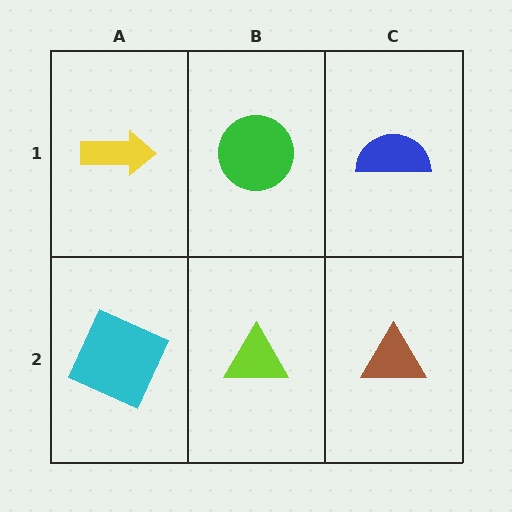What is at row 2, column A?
A cyan square.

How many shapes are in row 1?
3 shapes.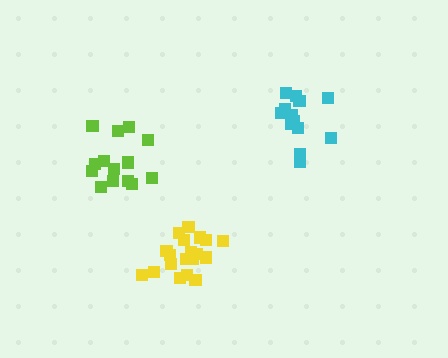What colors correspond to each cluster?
The clusters are colored: cyan, lime, yellow.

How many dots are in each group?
Group 1: 13 dots, Group 2: 14 dots, Group 3: 19 dots (46 total).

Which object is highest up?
The cyan cluster is topmost.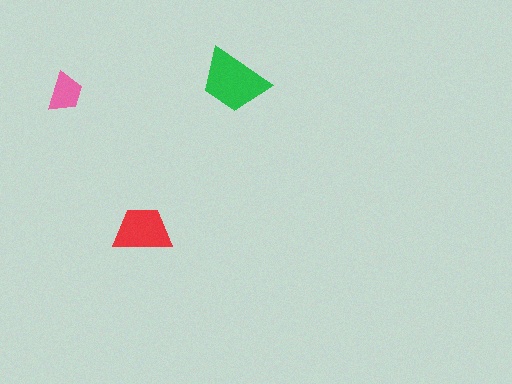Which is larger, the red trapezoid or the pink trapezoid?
The red one.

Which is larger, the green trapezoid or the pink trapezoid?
The green one.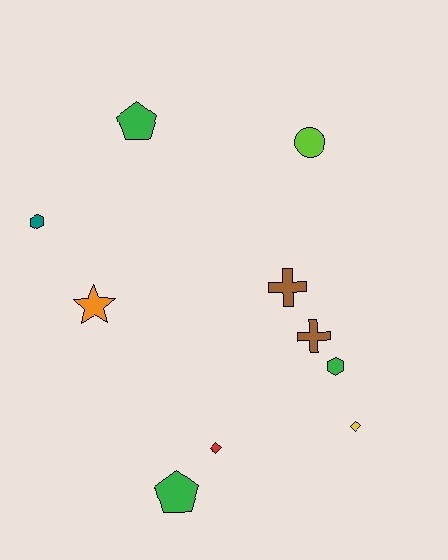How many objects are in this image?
There are 10 objects.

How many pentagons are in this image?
There are 2 pentagons.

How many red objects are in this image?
There is 1 red object.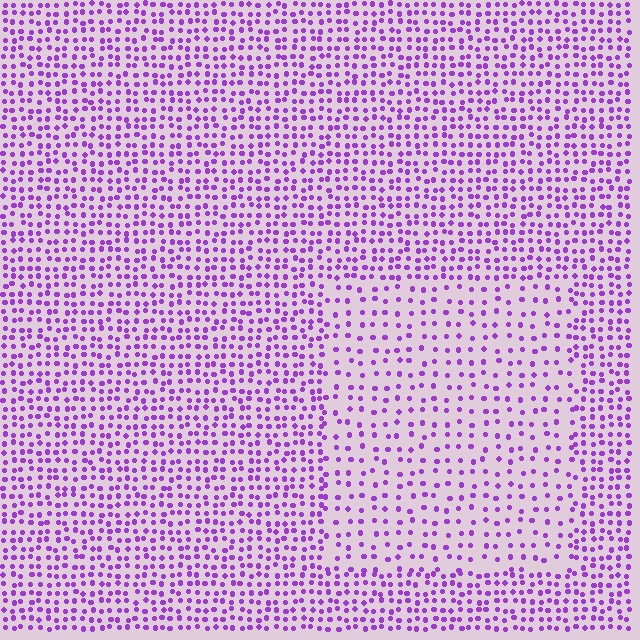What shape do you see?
I see a rectangle.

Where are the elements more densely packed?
The elements are more densely packed outside the rectangle boundary.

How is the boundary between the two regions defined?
The boundary is defined by a change in element density (approximately 2.0x ratio). All elements are the same color, size, and shape.